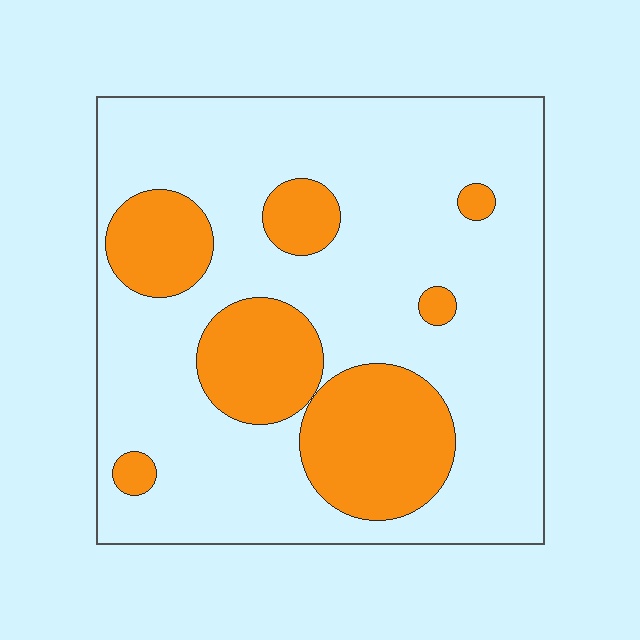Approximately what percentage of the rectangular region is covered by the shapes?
Approximately 25%.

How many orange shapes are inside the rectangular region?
7.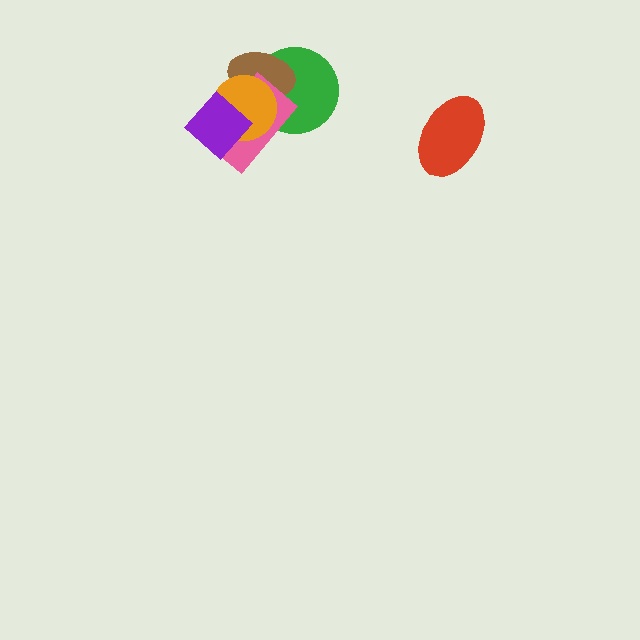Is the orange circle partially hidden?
Yes, it is partially covered by another shape.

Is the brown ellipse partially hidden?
Yes, it is partially covered by another shape.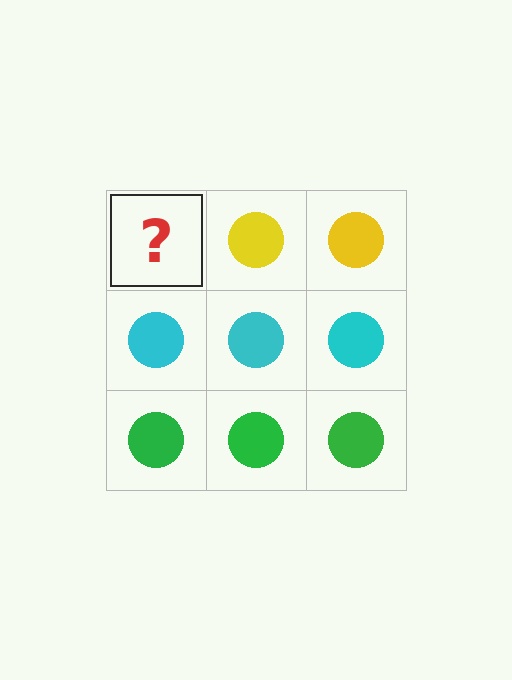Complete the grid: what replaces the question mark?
The question mark should be replaced with a yellow circle.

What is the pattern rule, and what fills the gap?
The rule is that each row has a consistent color. The gap should be filled with a yellow circle.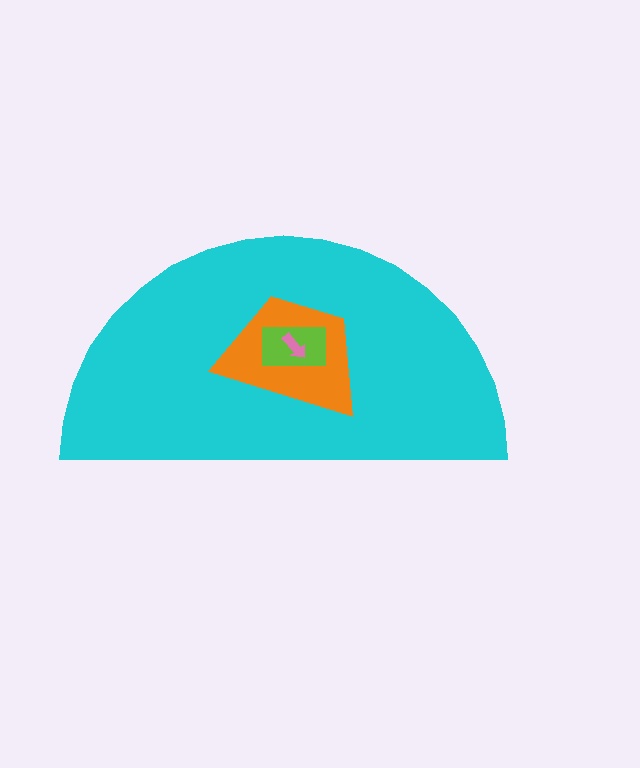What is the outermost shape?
The cyan semicircle.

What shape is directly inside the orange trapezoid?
The lime rectangle.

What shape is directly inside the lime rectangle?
The pink arrow.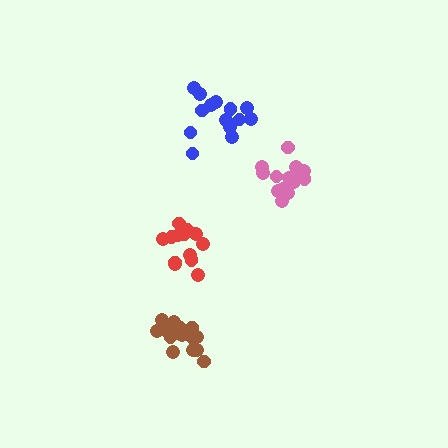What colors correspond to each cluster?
The clusters are colored: pink, red, brown, blue.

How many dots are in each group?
Group 1: 16 dots, Group 2: 14 dots, Group 3: 17 dots, Group 4: 14 dots (61 total).